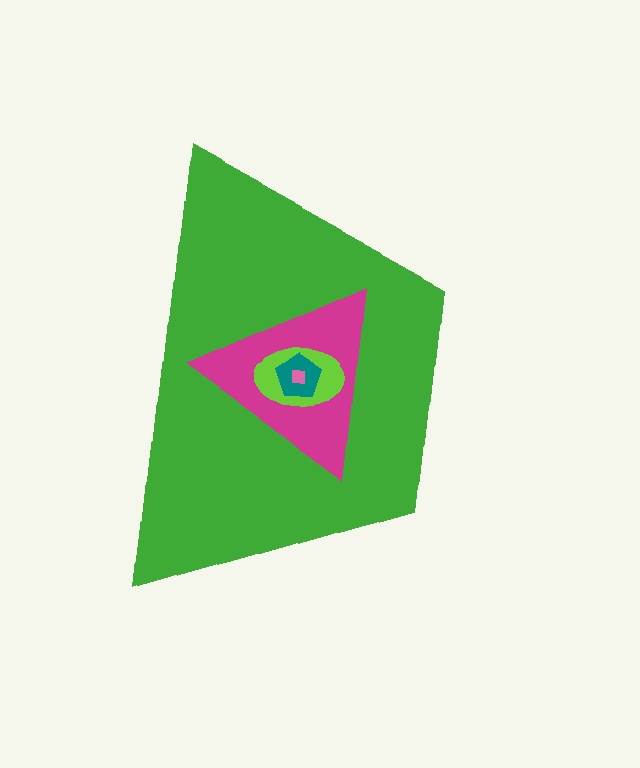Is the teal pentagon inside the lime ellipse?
Yes.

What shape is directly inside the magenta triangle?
The lime ellipse.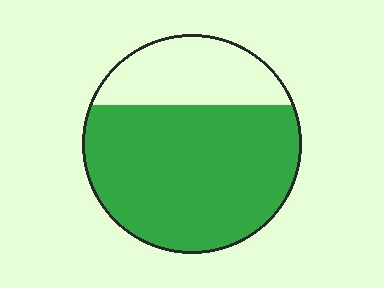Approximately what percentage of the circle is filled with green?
Approximately 70%.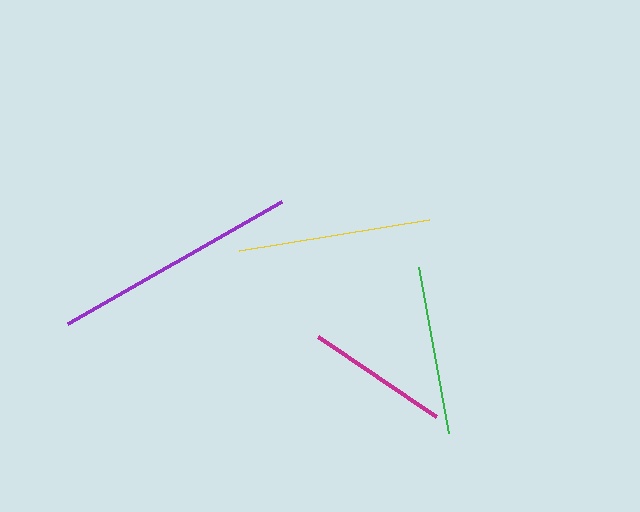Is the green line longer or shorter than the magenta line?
The green line is longer than the magenta line.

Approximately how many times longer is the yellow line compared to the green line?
The yellow line is approximately 1.1 times the length of the green line.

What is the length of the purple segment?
The purple segment is approximately 246 pixels long.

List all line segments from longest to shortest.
From longest to shortest: purple, yellow, green, magenta.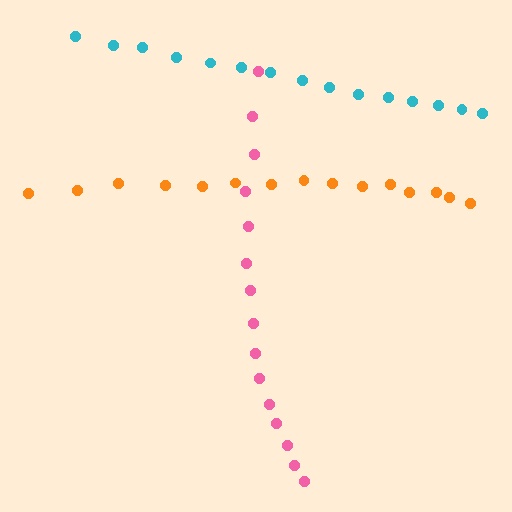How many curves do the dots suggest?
There are 3 distinct paths.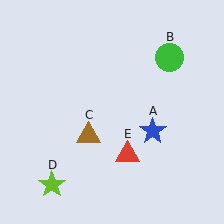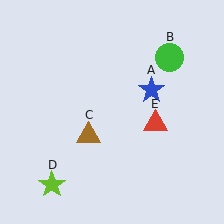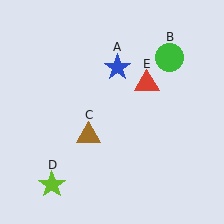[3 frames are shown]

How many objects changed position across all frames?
2 objects changed position: blue star (object A), red triangle (object E).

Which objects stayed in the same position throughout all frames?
Green circle (object B) and brown triangle (object C) and lime star (object D) remained stationary.